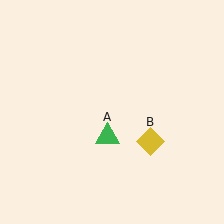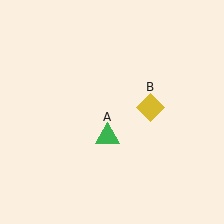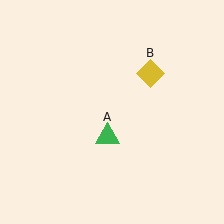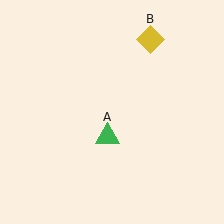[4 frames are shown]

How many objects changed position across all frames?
1 object changed position: yellow diamond (object B).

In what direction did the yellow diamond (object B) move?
The yellow diamond (object B) moved up.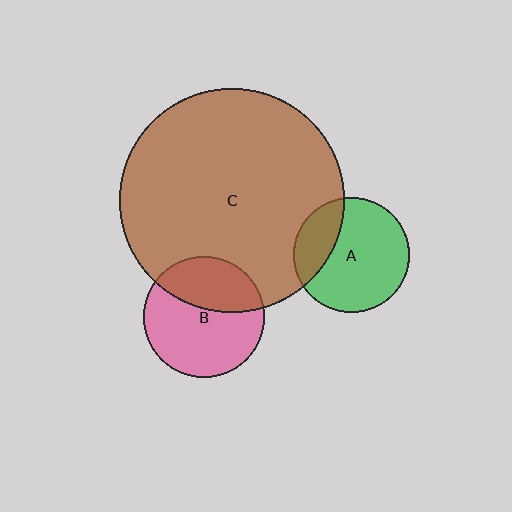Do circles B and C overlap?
Yes.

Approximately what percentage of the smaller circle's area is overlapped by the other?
Approximately 35%.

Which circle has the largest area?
Circle C (brown).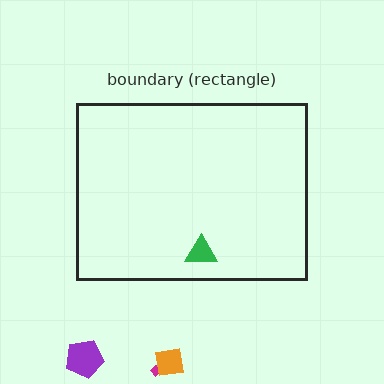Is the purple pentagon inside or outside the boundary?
Outside.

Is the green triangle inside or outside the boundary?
Inside.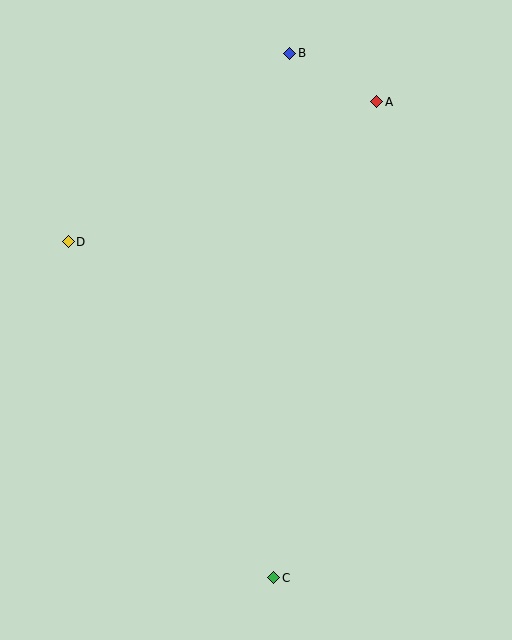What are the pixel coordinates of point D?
Point D is at (68, 242).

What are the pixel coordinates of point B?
Point B is at (290, 53).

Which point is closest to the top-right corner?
Point A is closest to the top-right corner.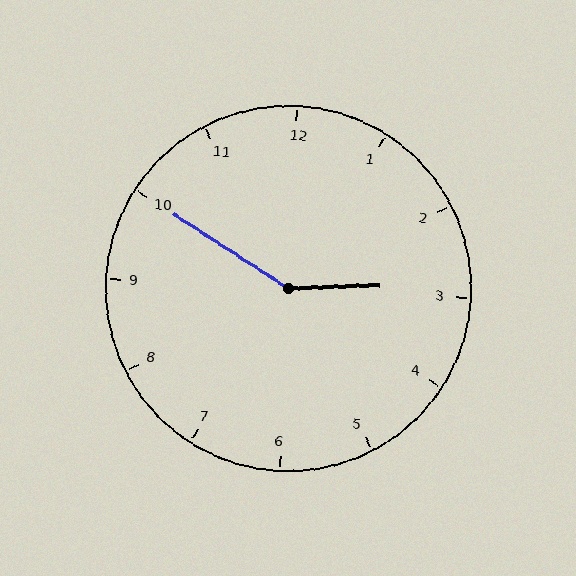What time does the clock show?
2:50.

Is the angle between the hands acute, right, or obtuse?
It is obtuse.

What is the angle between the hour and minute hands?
Approximately 145 degrees.